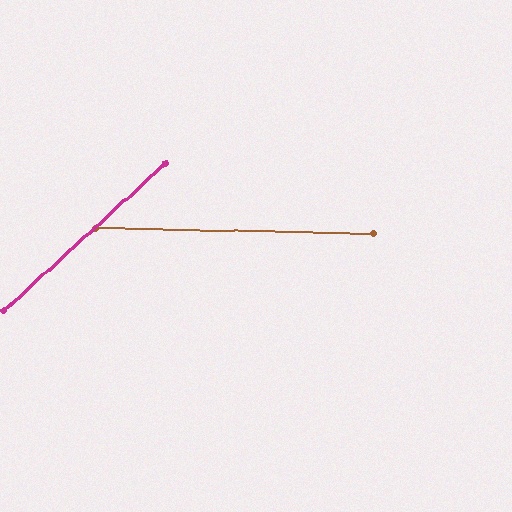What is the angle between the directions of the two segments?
Approximately 43 degrees.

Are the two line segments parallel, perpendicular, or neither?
Neither parallel nor perpendicular — they differ by about 43°.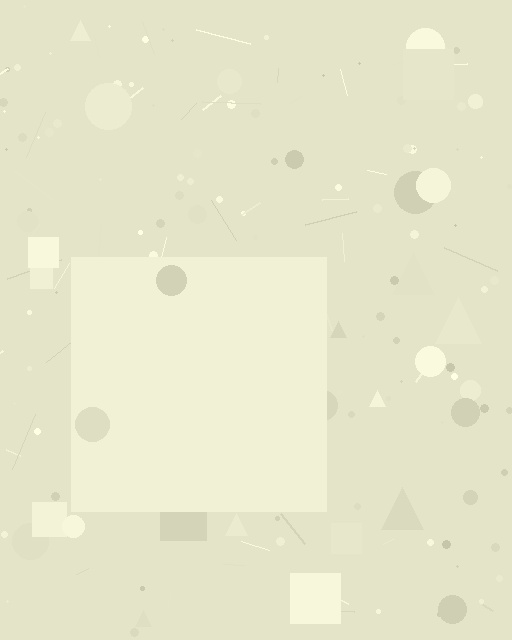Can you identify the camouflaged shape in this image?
The camouflaged shape is a square.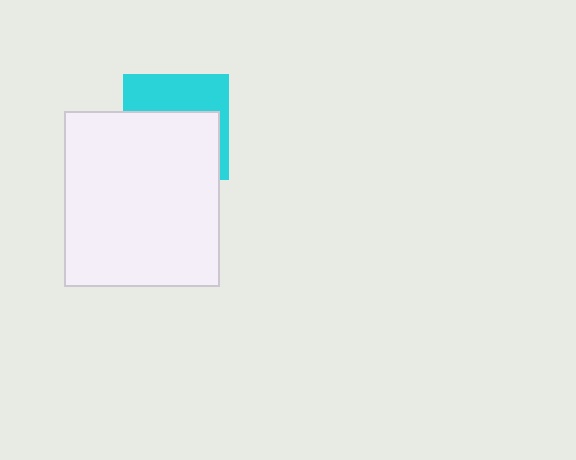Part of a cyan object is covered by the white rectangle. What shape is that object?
It is a square.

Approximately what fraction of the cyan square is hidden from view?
Roughly 58% of the cyan square is hidden behind the white rectangle.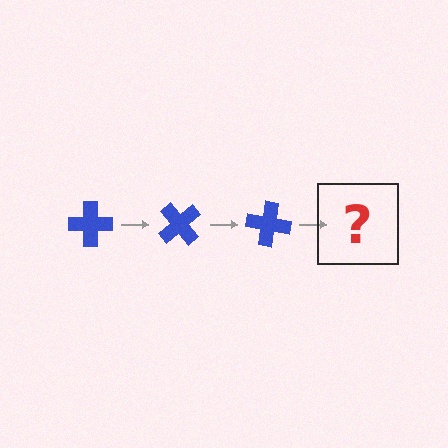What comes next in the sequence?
The next element should be a blue cross rotated 150 degrees.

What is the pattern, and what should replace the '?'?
The pattern is that the cross rotates 50 degrees each step. The '?' should be a blue cross rotated 150 degrees.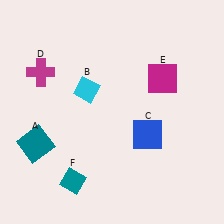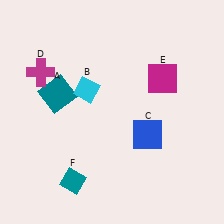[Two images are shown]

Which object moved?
The teal square (A) moved up.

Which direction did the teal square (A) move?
The teal square (A) moved up.